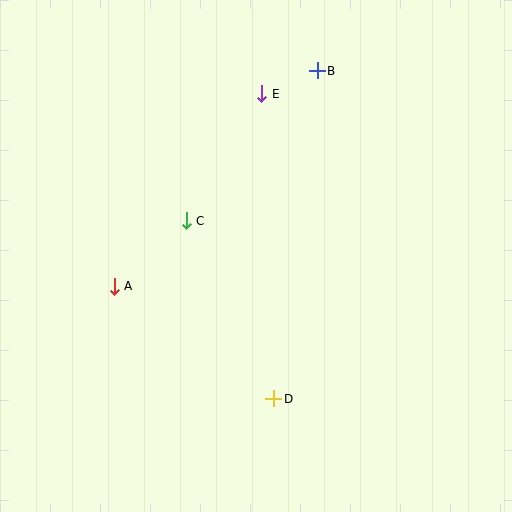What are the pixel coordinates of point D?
Point D is at (274, 399).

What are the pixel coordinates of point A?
Point A is at (114, 286).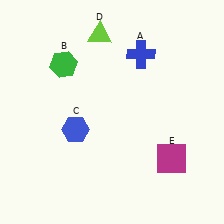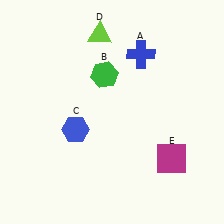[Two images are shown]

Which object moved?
The green hexagon (B) moved right.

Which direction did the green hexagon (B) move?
The green hexagon (B) moved right.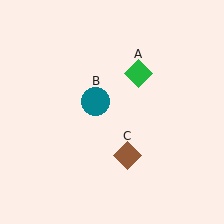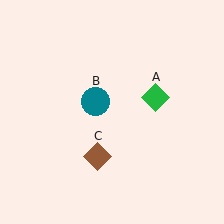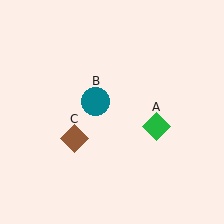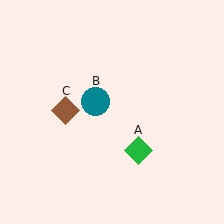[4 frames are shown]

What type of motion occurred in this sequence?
The green diamond (object A), brown diamond (object C) rotated clockwise around the center of the scene.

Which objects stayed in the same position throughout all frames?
Teal circle (object B) remained stationary.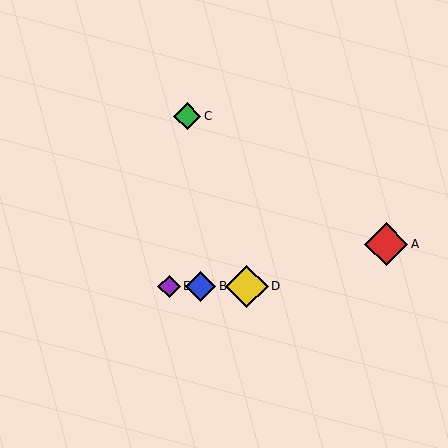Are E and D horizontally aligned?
Yes, both are at y≈286.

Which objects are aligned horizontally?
Objects B, D, E are aligned horizontally.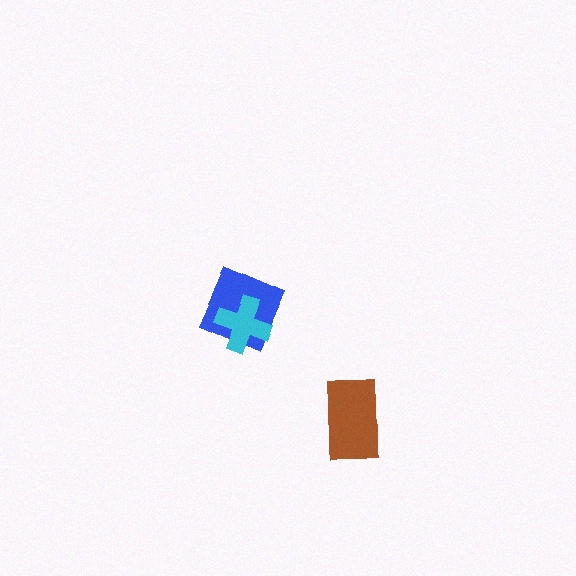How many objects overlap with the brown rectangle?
0 objects overlap with the brown rectangle.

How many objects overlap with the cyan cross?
1 object overlaps with the cyan cross.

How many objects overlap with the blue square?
1 object overlaps with the blue square.